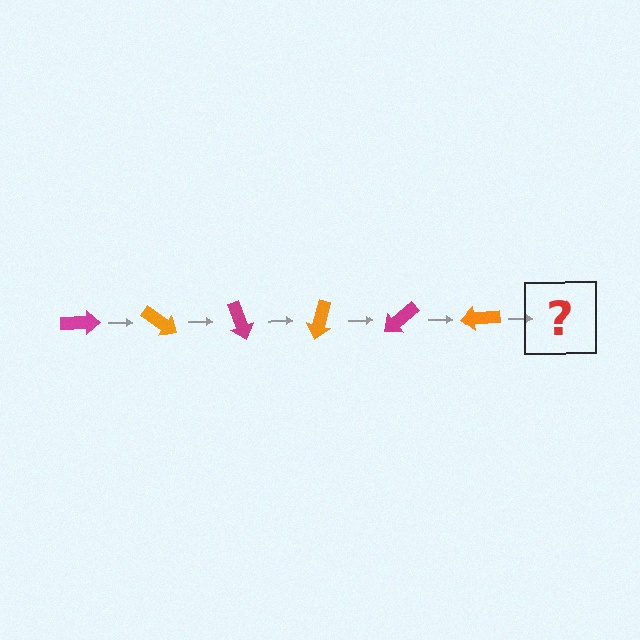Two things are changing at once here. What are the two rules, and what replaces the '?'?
The two rules are that it rotates 35 degrees each step and the color cycles through magenta and orange. The '?' should be a magenta arrow, rotated 210 degrees from the start.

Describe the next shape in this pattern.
It should be a magenta arrow, rotated 210 degrees from the start.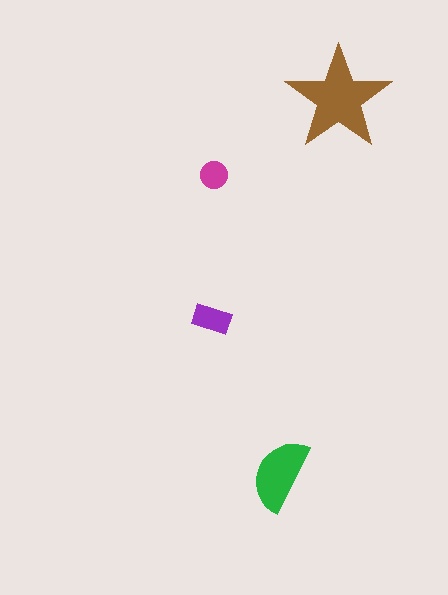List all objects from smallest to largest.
The magenta circle, the purple rectangle, the green semicircle, the brown star.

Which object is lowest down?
The green semicircle is bottommost.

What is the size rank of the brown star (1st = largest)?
1st.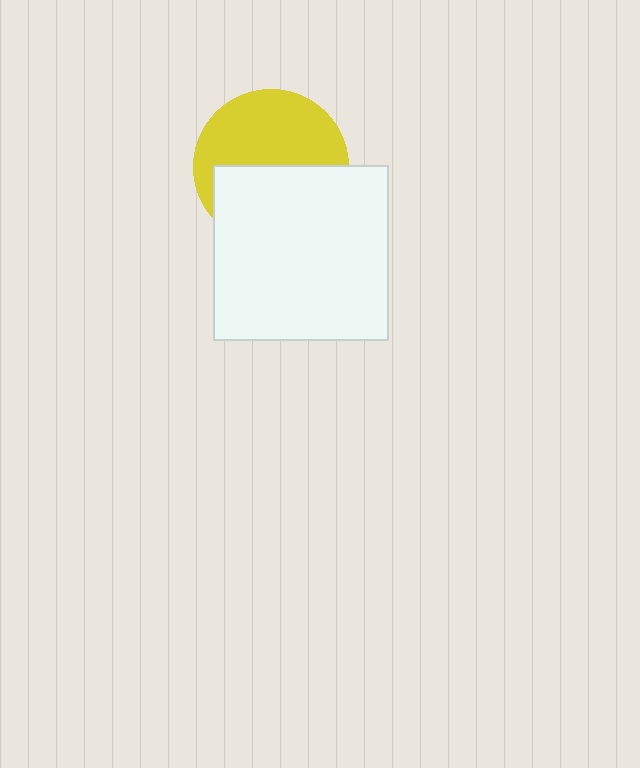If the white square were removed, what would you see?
You would see the complete yellow circle.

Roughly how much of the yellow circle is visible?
About half of it is visible (roughly 53%).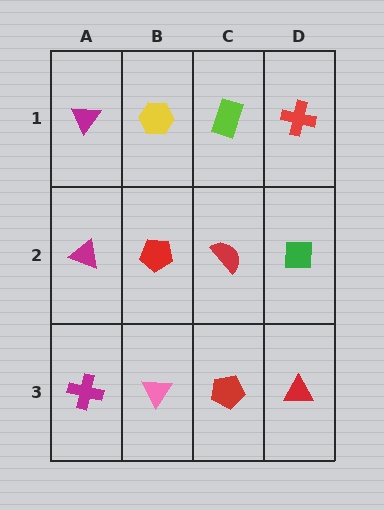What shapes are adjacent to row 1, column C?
A red semicircle (row 2, column C), a yellow hexagon (row 1, column B), a red cross (row 1, column D).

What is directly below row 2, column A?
A magenta cross.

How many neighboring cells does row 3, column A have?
2.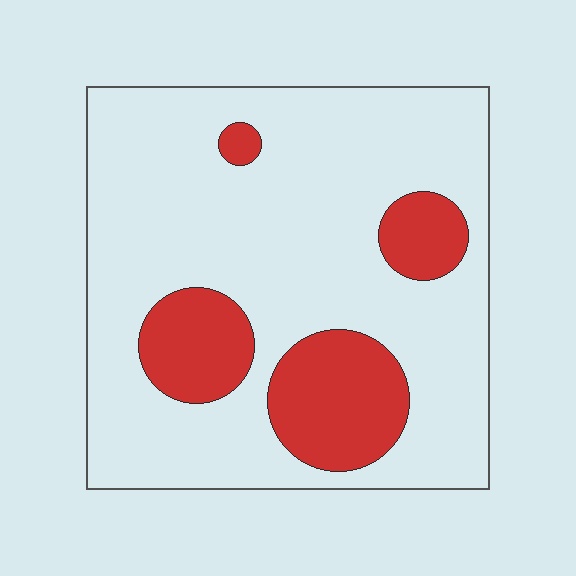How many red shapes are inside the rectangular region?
4.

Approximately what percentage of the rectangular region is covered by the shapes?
Approximately 20%.